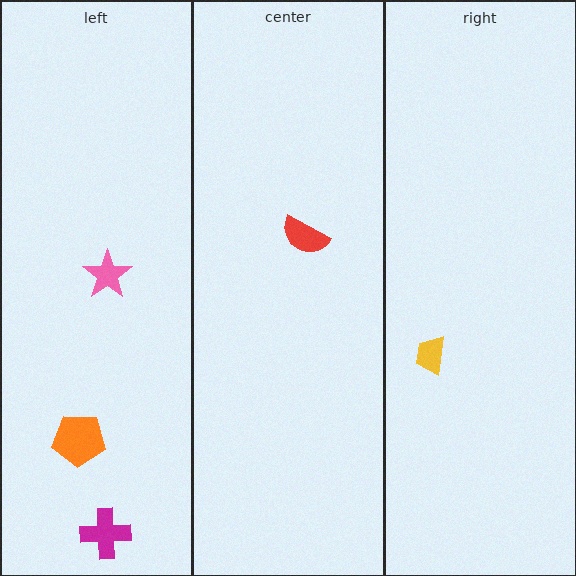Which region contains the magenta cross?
The left region.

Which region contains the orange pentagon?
The left region.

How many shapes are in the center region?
1.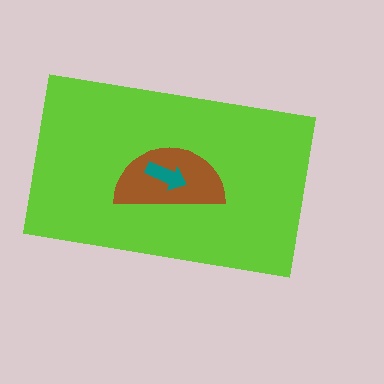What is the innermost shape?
The teal arrow.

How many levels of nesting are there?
3.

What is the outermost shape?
The lime rectangle.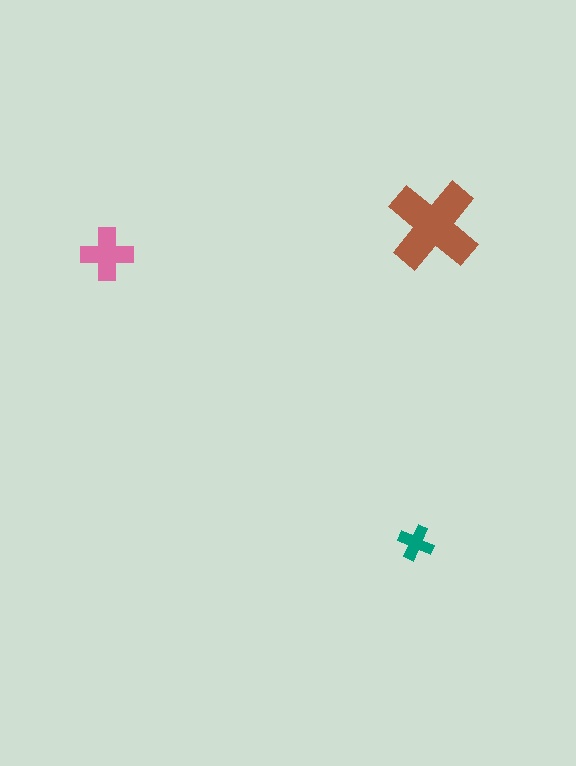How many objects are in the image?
There are 3 objects in the image.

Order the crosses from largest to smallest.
the brown one, the pink one, the teal one.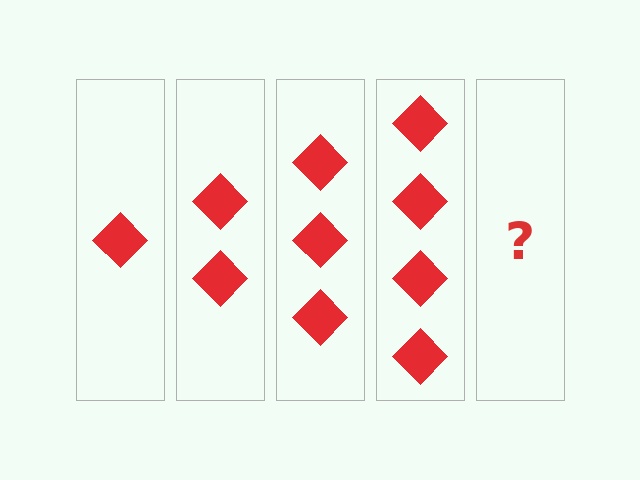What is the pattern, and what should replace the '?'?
The pattern is that each step adds one more diamond. The '?' should be 5 diamonds.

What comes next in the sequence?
The next element should be 5 diamonds.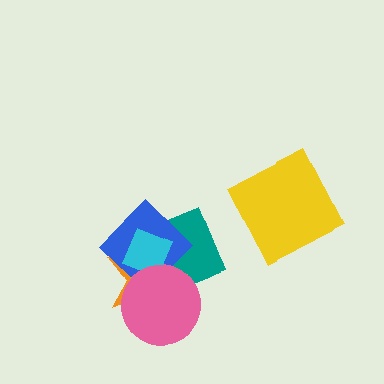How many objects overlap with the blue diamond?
4 objects overlap with the blue diamond.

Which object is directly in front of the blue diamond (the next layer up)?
The cyan diamond is directly in front of the blue diamond.